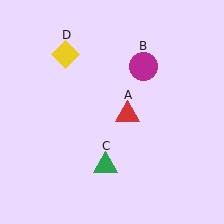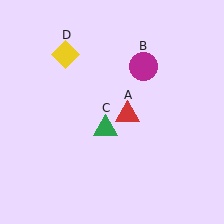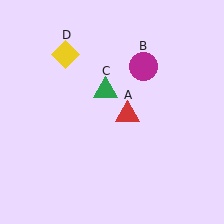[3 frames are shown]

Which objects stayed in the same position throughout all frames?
Red triangle (object A) and magenta circle (object B) and yellow diamond (object D) remained stationary.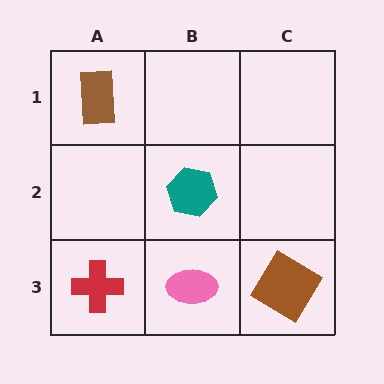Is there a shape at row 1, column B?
No, that cell is empty.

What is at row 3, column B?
A pink ellipse.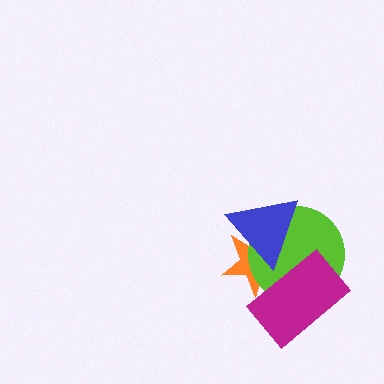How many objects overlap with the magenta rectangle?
3 objects overlap with the magenta rectangle.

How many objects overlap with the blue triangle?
3 objects overlap with the blue triangle.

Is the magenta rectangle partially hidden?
Yes, it is partially covered by another shape.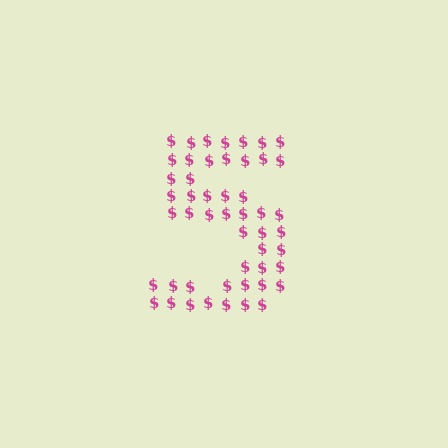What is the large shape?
The large shape is the digit 5.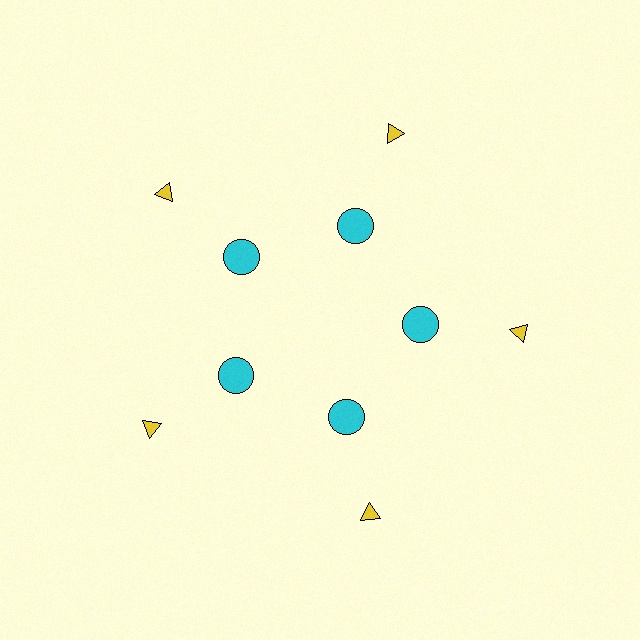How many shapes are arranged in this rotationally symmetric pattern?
There are 10 shapes, arranged in 5 groups of 2.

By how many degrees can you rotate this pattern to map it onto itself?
The pattern maps onto itself every 72 degrees of rotation.